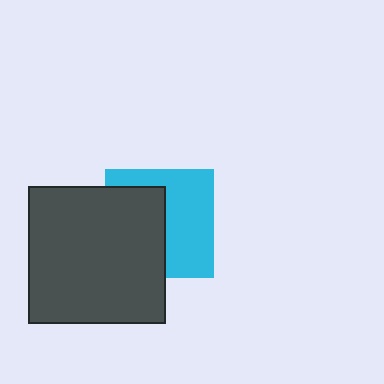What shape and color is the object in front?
The object in front is a dark gray square.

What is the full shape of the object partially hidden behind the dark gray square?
The partially hidden object is a cyan square.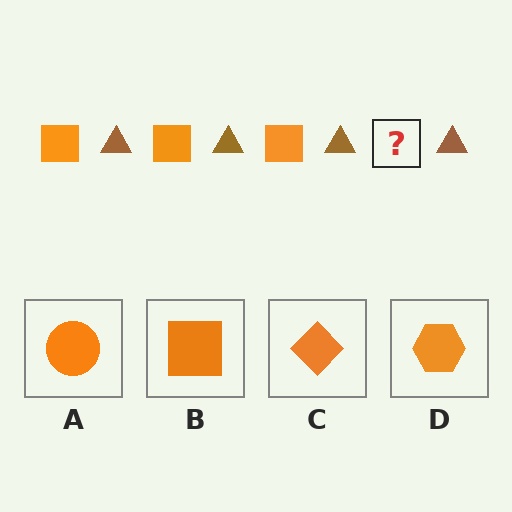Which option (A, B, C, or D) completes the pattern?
B.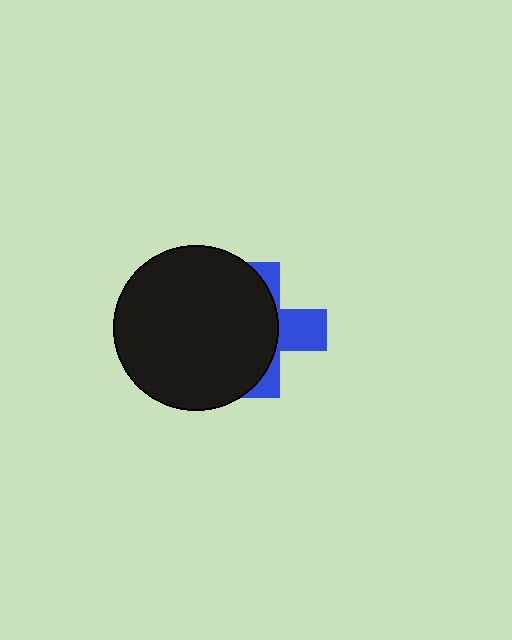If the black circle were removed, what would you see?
You would see the complete blue cross.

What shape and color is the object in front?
The object in front is a black circle.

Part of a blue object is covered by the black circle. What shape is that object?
It is a cross.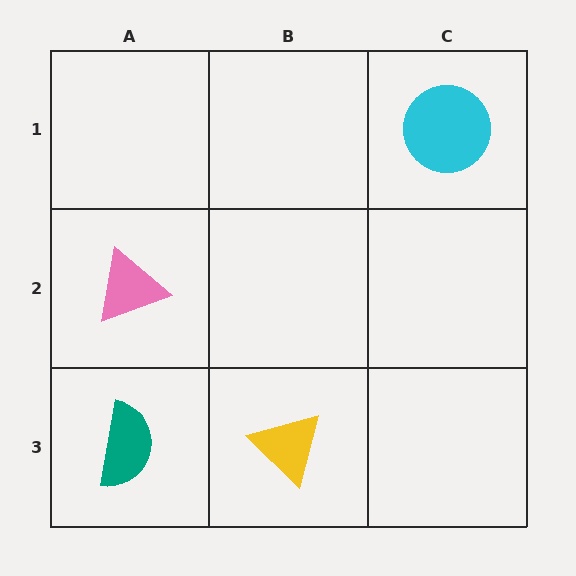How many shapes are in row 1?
1 shape.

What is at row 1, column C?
A cyan circle.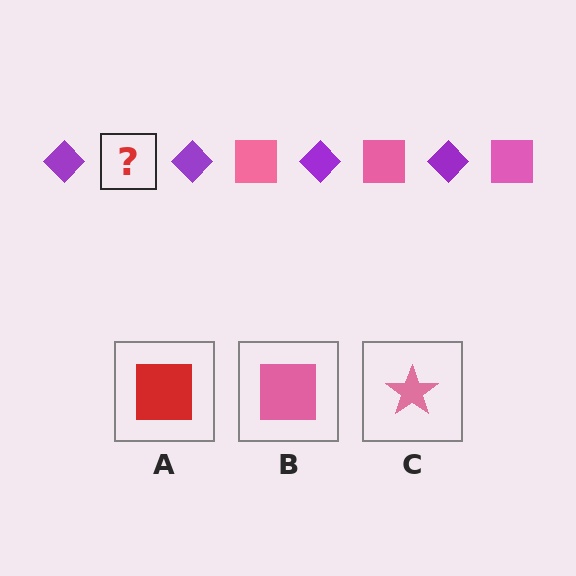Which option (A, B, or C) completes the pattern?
B.